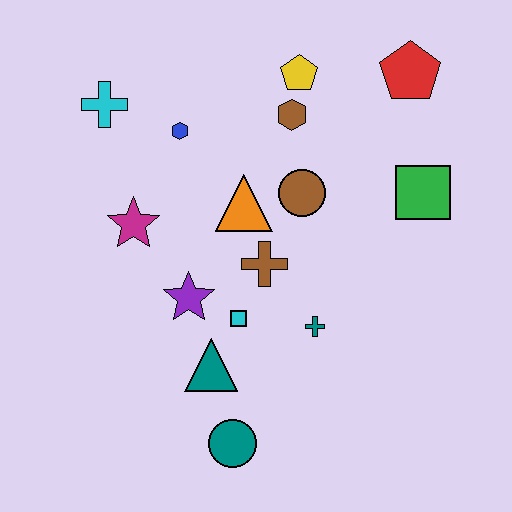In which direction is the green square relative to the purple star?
The green square is to the right of the purple star.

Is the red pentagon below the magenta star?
No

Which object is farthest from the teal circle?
The red pentagon is farthest from the teal circle.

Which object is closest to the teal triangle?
The cyan square is closest to the teal triangle.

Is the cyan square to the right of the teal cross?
No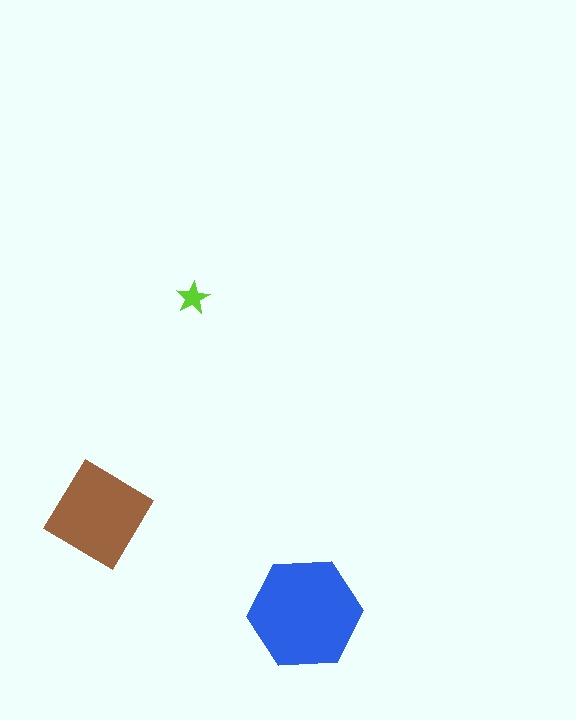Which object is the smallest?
The lime star.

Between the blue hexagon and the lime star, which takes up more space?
The blue hexagon.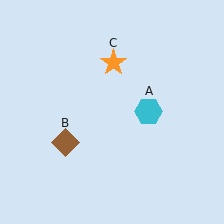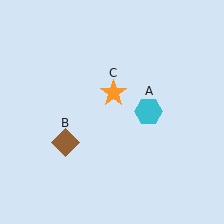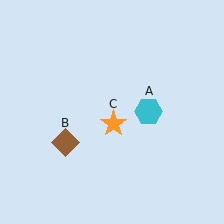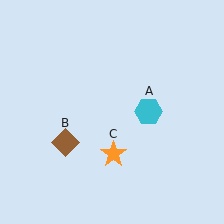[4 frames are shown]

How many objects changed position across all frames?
1 object changed position: orange star (object C).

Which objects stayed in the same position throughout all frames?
Cyan hexagon (object A) and brown diamond (object B) remained stationary.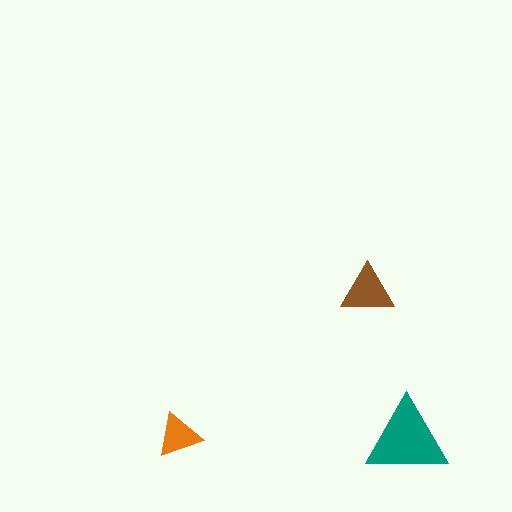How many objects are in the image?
There are 3 objects in the image.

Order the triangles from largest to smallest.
the teal one, the brown one, the orange one.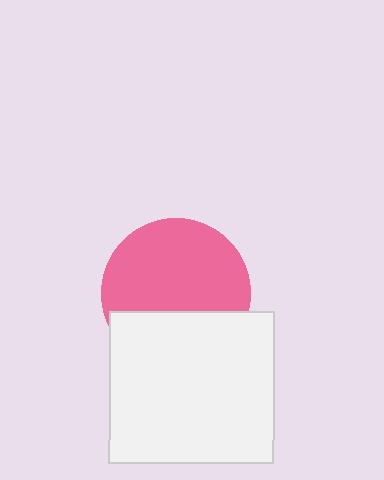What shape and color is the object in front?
The object in front is a white rectangle.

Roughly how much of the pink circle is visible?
Most of it is visible (roughly 65%).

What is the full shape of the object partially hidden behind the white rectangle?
The partially hidden object is a pink circle.